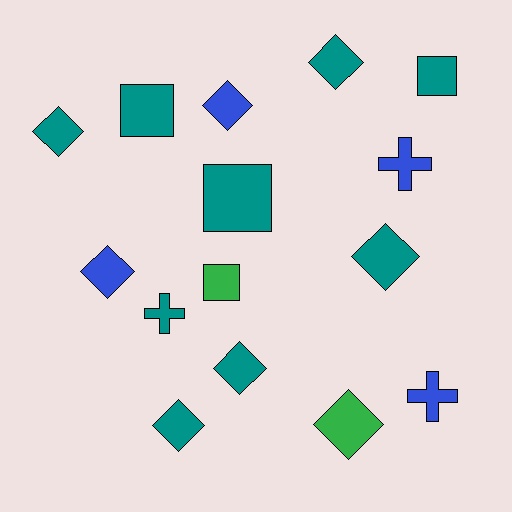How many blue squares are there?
There are no blue squares.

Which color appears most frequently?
Teal, with 9 objects.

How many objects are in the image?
There are 15 objects.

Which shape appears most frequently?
Diamond, with 8 objects.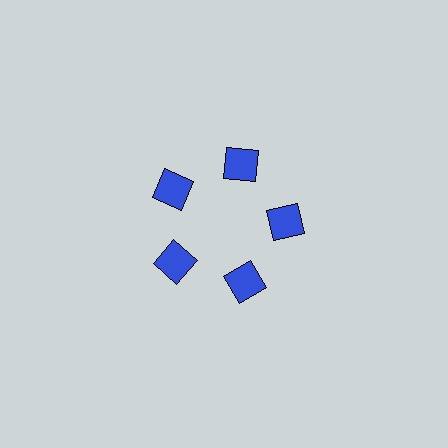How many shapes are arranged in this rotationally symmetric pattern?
There are 5 shapes, arranged in 5 groups of 1.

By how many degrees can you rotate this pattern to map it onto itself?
The pattern maps onto itself every 72 degrees of rotation.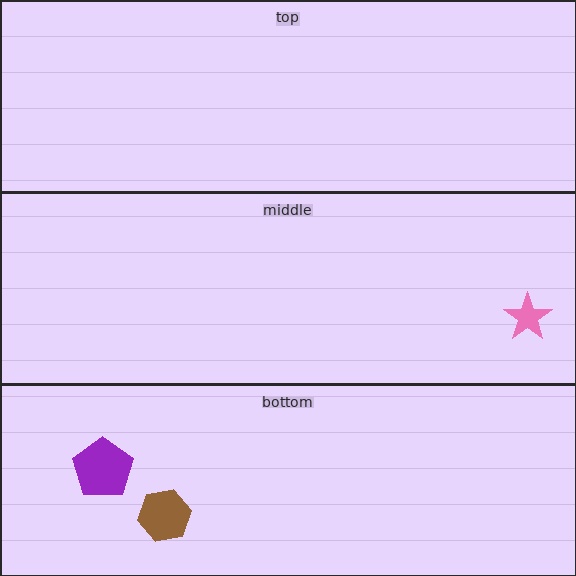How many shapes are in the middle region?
1.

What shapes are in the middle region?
The pink star.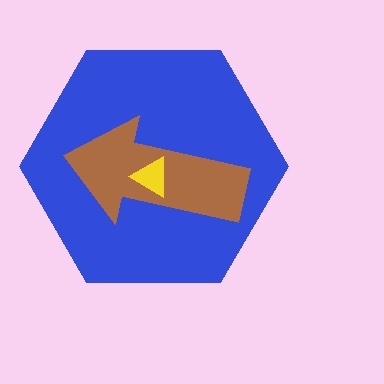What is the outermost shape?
The blue hexagon.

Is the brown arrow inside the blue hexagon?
Yes.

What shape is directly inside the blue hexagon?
The brown arrow.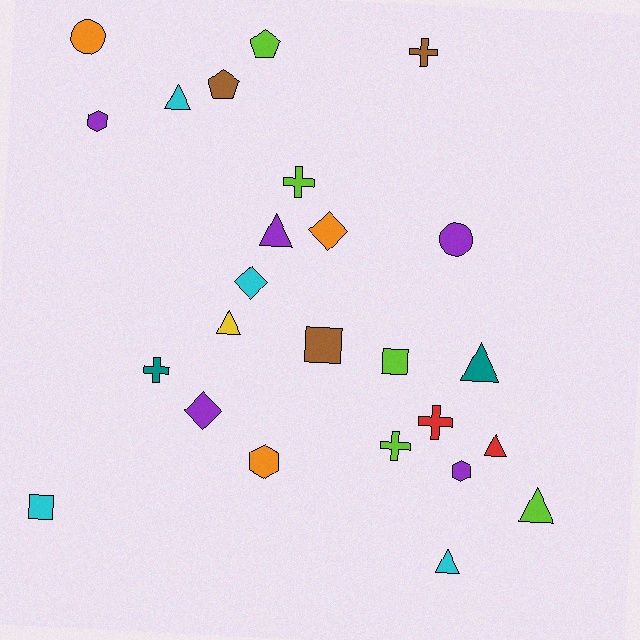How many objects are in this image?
There are 25 objects.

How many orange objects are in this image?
There are 3 orange objects.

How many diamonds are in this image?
There are 3 diamonds.